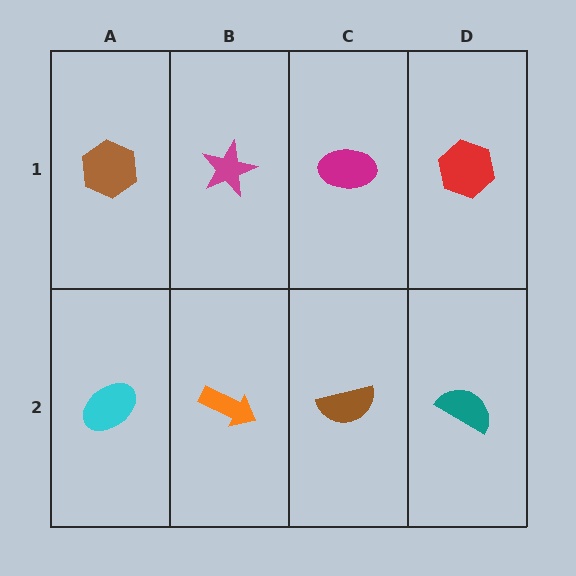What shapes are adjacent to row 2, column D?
A red hexagon (row 1, column D), a brown semicircle (row 2, column C).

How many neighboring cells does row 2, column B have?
3.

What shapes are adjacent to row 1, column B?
An orange arrow (row 2, column B), a brown hexagon (row 1, column A), a magenta ellipse (row 1, column C).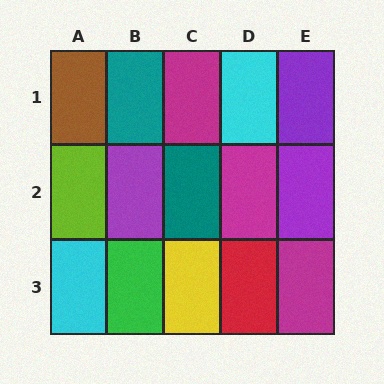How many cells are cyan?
2 cells are cyan.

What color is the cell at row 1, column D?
Cyan.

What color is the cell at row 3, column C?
Yellow.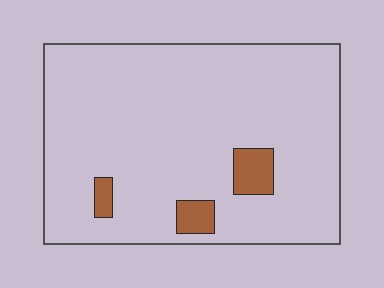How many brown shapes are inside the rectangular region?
3.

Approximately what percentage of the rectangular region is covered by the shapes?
Approximately 5%.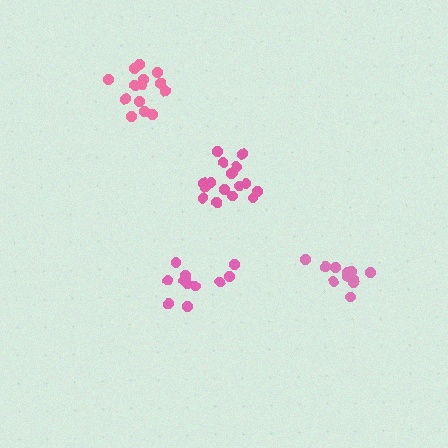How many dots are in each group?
Group 1: 12 dots, Group 2: 17 dots, Group 3: 14 dots, Group 4: 12 dots (55 total).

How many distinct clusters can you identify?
There are 4 distinct clusters.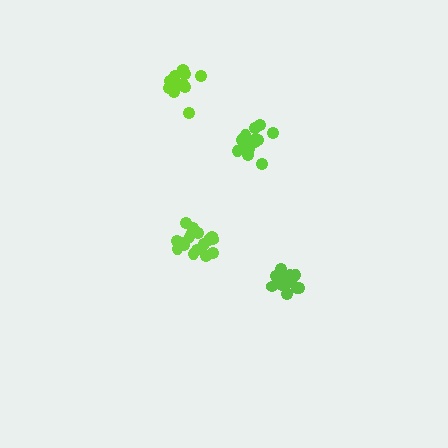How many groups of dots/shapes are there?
There are 4 groups.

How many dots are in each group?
Group 1: 14 dots, Group 2: 18 dots, Group 3: 18 dots, Group 4: 16 dots (66 total).